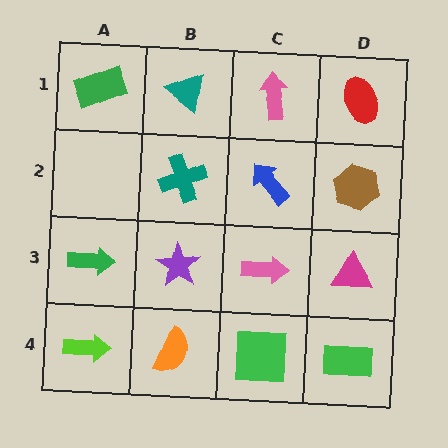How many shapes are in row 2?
3 shapes.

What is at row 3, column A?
A green arrow.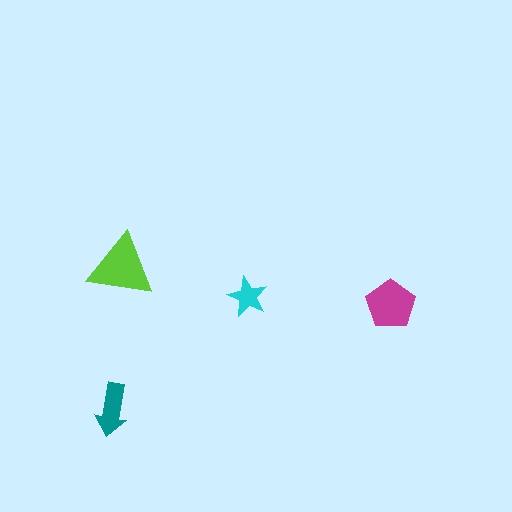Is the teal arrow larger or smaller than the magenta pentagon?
Smaller.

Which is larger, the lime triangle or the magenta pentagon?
The lime triangle.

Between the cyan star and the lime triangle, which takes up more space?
The lime triangle.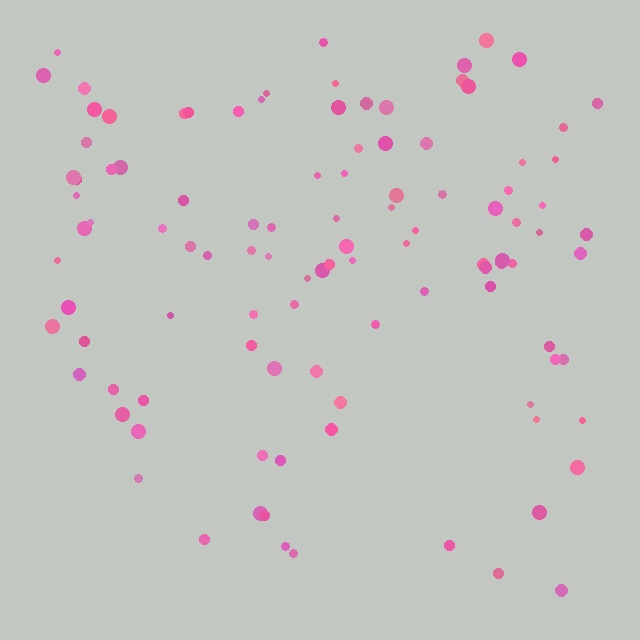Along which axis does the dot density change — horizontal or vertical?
Vertical.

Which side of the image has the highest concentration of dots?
The top.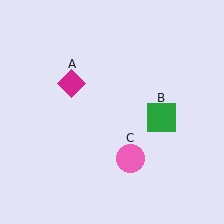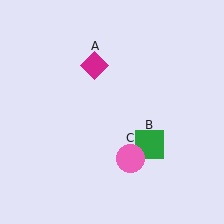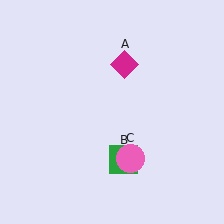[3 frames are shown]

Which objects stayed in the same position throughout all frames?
Pink circle (object C) remained stationary.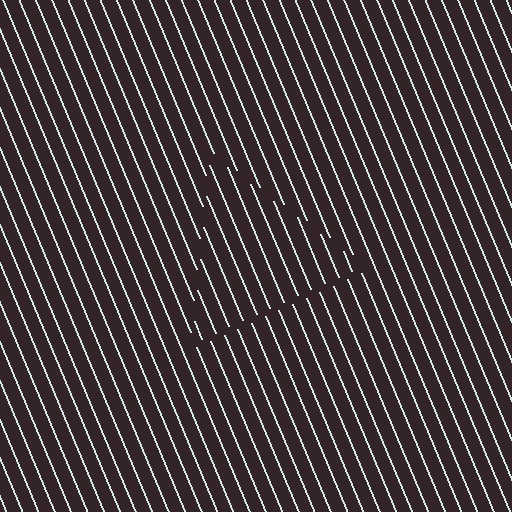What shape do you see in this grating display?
An illusory triangle. The interior of the shape contains the same grating, shifted by half a period — the contour is defined by the phase discontinuity where line-ends from the inner and outer gratings abut.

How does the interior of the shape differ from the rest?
The interior of the shape contains the same grating, shifted by half a period — the contour is defined by the phase discontinuity where line-ends from the inner and outer gratings abut.